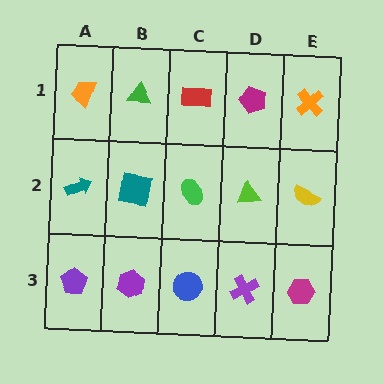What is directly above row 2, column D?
A magenta pentagon.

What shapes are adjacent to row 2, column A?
An orange trapezoid (row 1, column A), a purple pentagon (row 3, column A), a teal square (row 2, column B).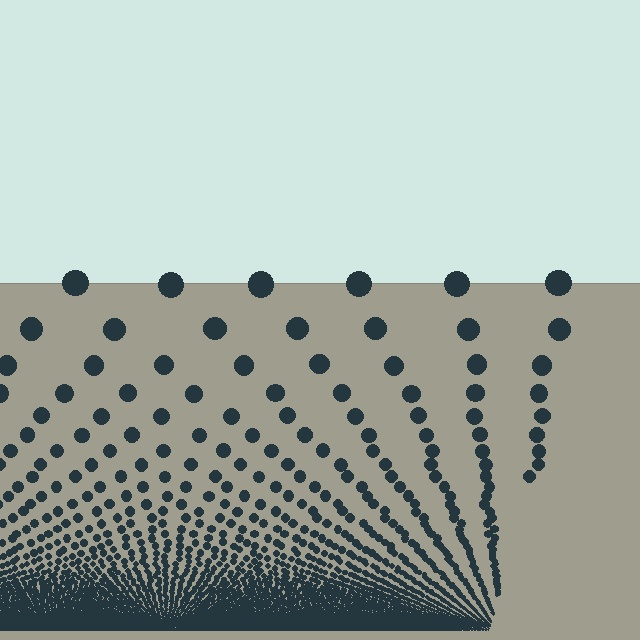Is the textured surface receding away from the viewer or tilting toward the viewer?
The surface appears to tilt toward the viewer. Texture elements get larger and sparser toward the top.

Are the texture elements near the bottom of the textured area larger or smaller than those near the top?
Smaller. The gradient is inverted — elements near the bottom are smaller and denser.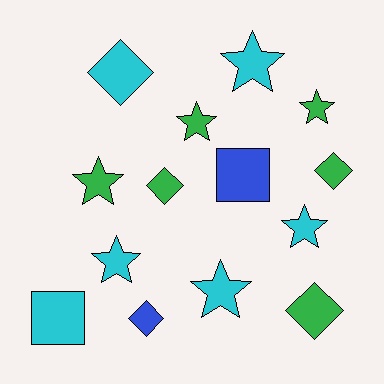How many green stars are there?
There are 3 green stars.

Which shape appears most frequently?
Star, with 7 objects.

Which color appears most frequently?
Cyan, with 6 objects.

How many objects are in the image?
There are 14 objects.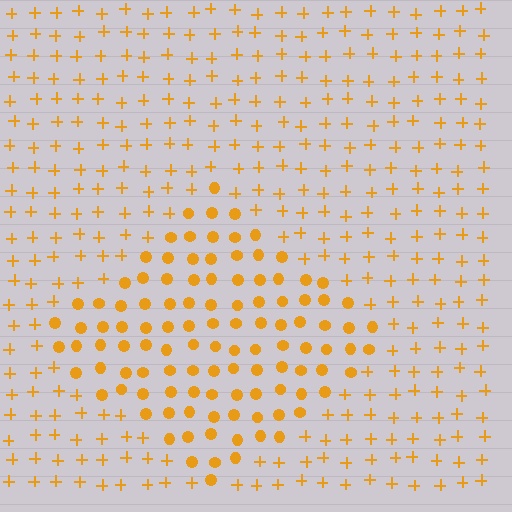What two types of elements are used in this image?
The image uses circles inside the diamond region and plus signs outside it.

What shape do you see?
I see a diamond.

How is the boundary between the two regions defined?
The boundary is defined by a change in element shape: circles inside vs. plus signs outside. All elements share the same color and spacing.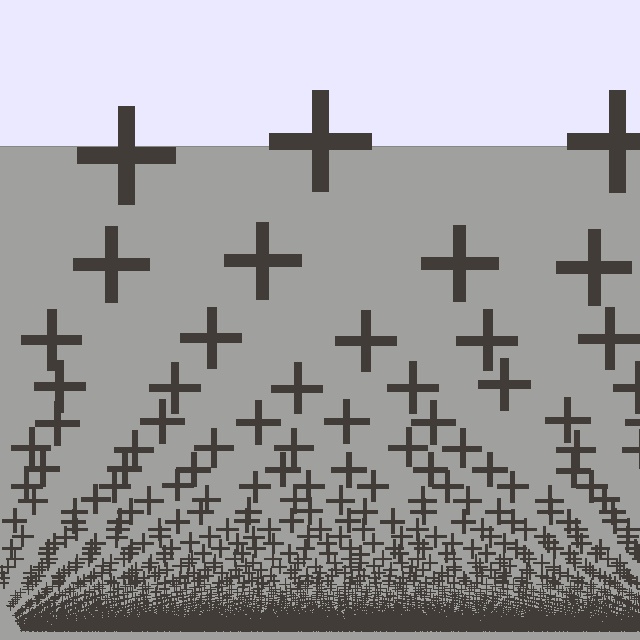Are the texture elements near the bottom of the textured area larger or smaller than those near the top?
Smaller. The gradient is inverted — elements near the bottom are smaller and denser.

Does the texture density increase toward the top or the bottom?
Density increases toward the bottom.